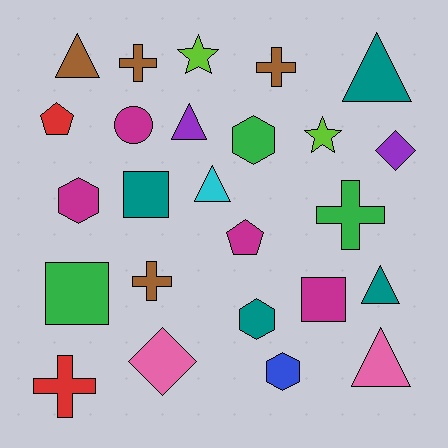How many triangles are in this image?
There are 6 triangles.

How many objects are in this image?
There are 25 objects.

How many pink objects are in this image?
There are 2 pink objects.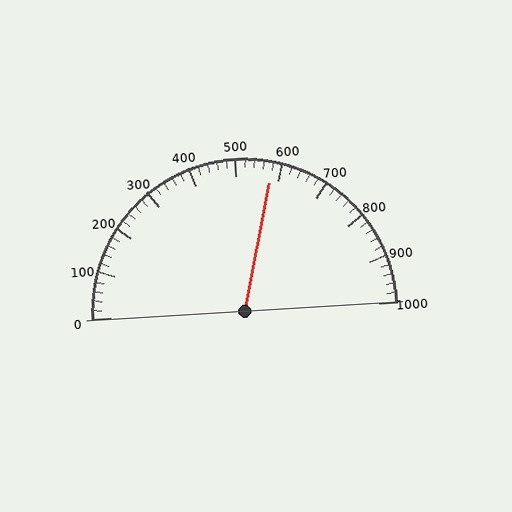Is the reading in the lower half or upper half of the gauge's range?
The reading is in the upper half of the range (0 to 1000).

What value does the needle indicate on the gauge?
The needle indicates approximately 580.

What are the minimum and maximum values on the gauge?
The gauge ranges from 0 to 1000.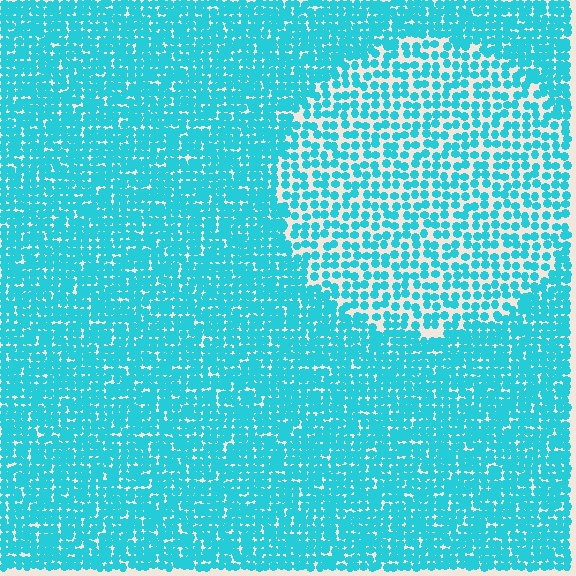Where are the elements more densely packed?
The elements are more densely packed outside the circle boundary.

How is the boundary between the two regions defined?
The boundary is defined by a change in element density (approximately 1.8x ratio). All elements are the same color, size, and shape.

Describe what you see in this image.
The image contains small cyan elements arranged at two different densities. A circle-shaped region is visible where the elements are less densely packed than the surrounding area.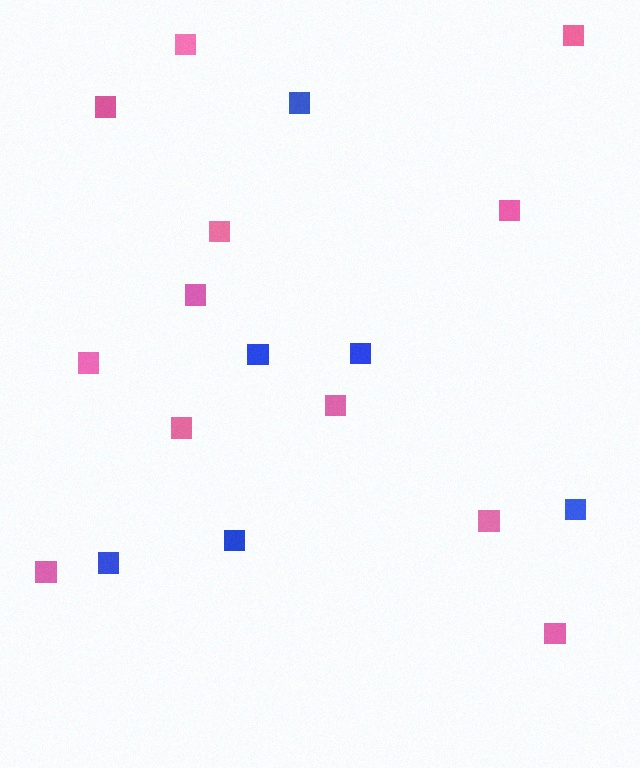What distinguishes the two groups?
There are 2 groups: one group of pink squares (12) and one group of blue squares (6).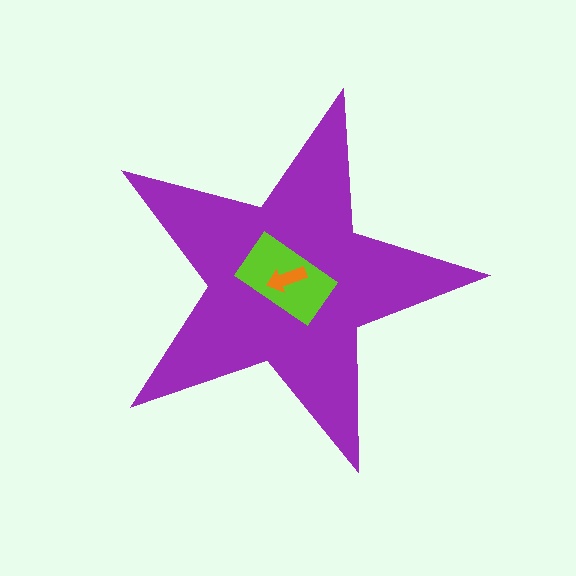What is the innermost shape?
The orange arrow.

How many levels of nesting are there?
3.